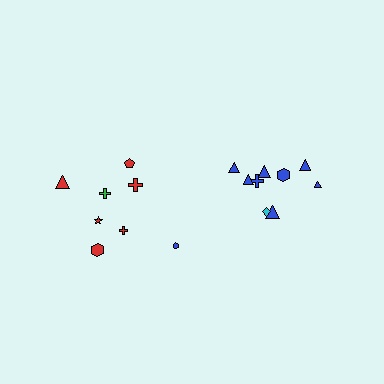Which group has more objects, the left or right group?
The right group.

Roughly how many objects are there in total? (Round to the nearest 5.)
Roughly 15 objects in total.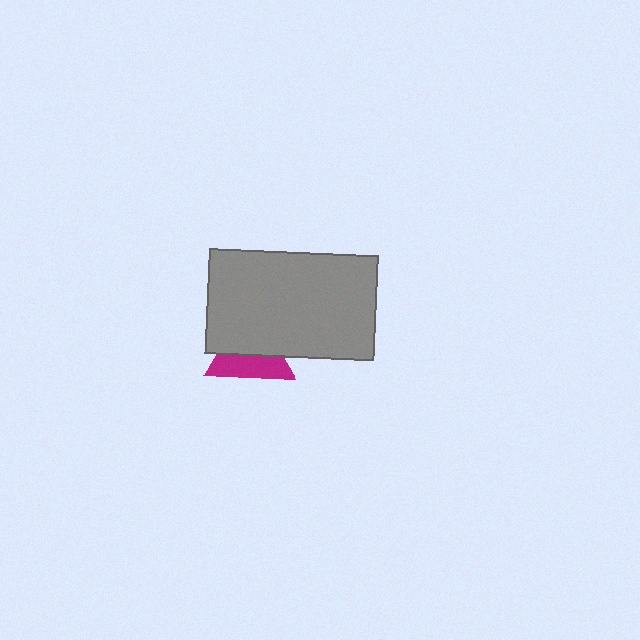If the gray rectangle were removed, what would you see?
You would see the complete magenta triangle.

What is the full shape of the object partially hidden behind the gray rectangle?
The partially hidden object is a magenta triangle.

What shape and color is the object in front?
The object in front is a gray rectangle.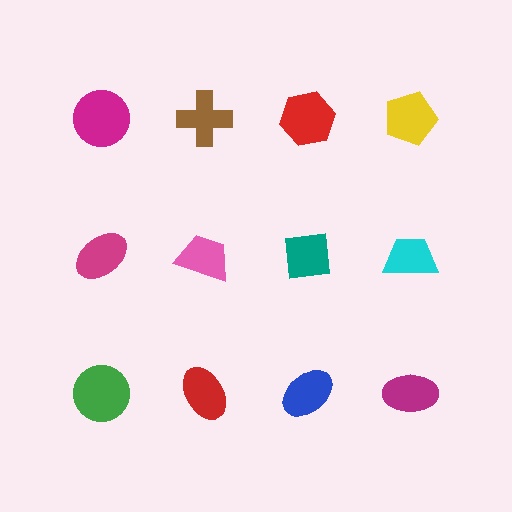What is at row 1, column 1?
A magenta circle.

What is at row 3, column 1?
A green circle.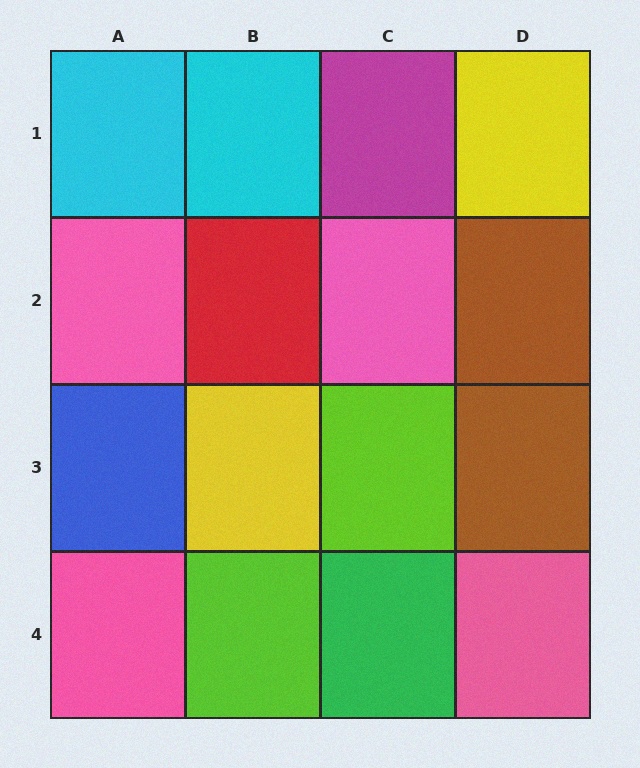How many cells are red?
1 cell is red.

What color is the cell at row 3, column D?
Brown.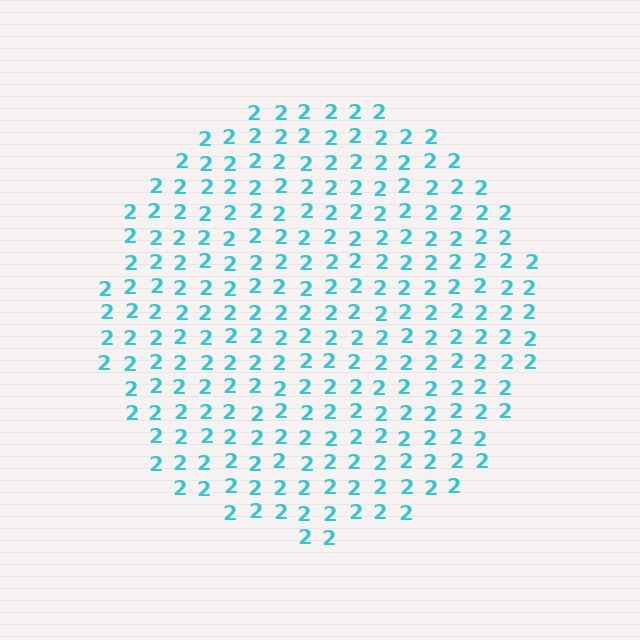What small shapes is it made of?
It is made of small digit 2's.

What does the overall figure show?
The overall figure shows a circle.